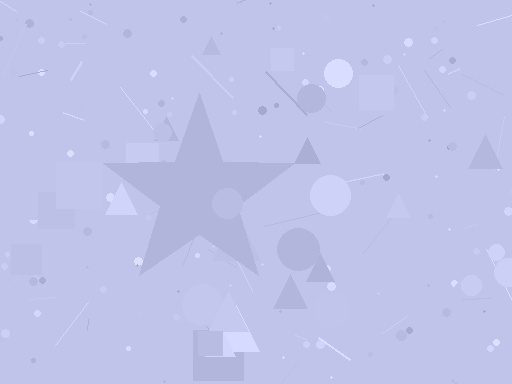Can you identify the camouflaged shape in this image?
The camouflaged shape is a star.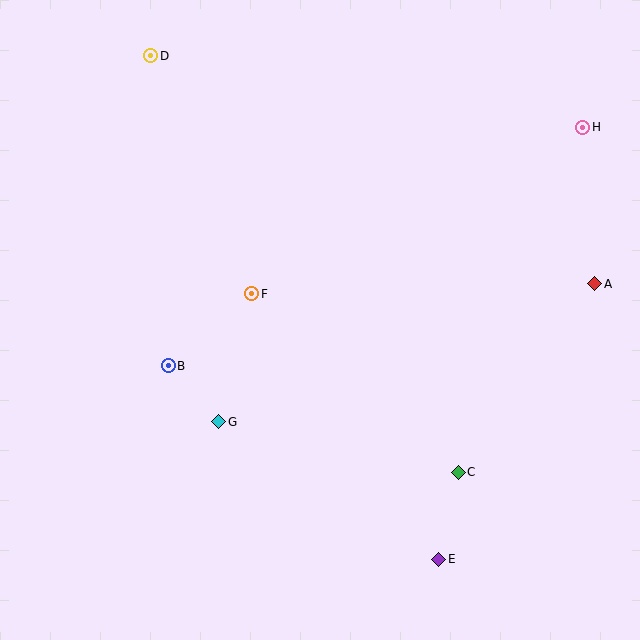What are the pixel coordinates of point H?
Point H is at (583, 127).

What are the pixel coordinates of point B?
Point B is at (168, 366).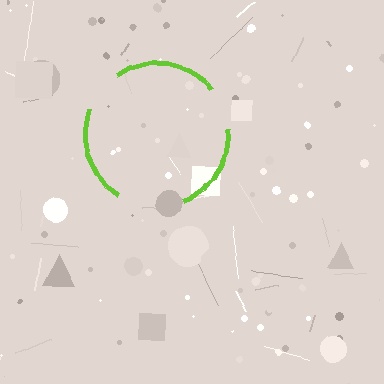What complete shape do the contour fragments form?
The contour fragments form a circle.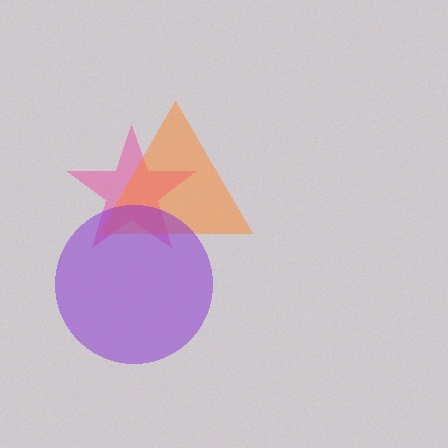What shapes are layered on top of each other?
The layered shapes are: a pink star, an orange triangle, a purple circle.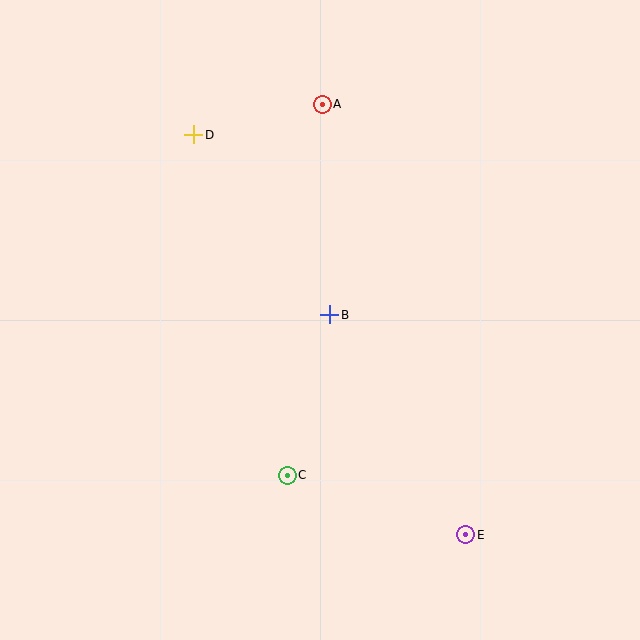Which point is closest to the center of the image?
Point B at (330, 315) is closest to the center.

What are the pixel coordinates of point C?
Point C is at (287, 475).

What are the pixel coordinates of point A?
Point A is at (322, 104).